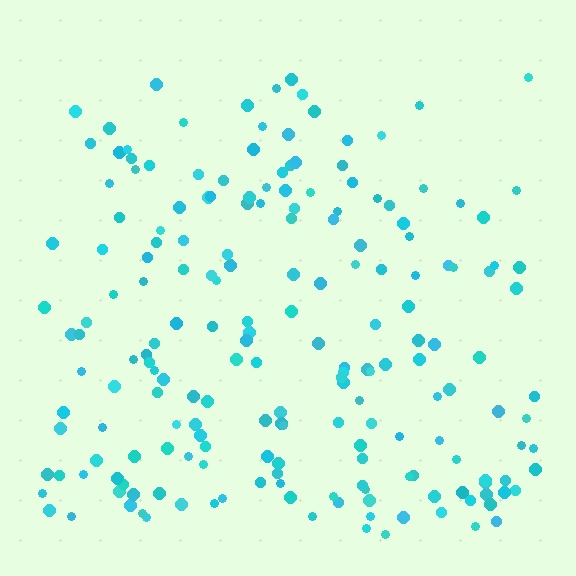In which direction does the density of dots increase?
From top to bottom, with the bottom side densest.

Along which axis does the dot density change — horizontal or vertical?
Vertical.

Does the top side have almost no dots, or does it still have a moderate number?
Still a moderate number, just noticeably fewer than the bottom.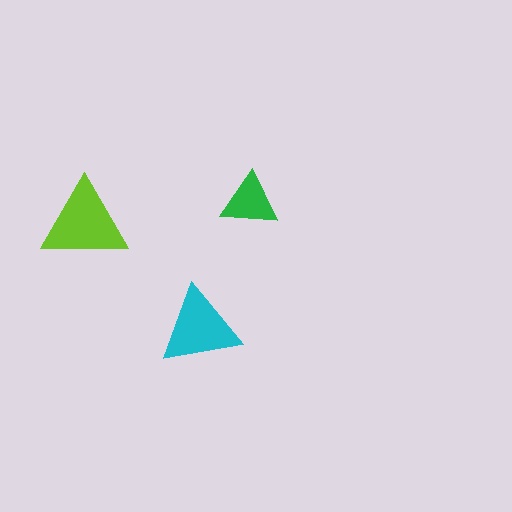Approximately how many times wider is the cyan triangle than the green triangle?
About 1.5 times wider.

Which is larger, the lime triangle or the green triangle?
The lime one.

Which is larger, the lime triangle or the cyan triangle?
The lime one.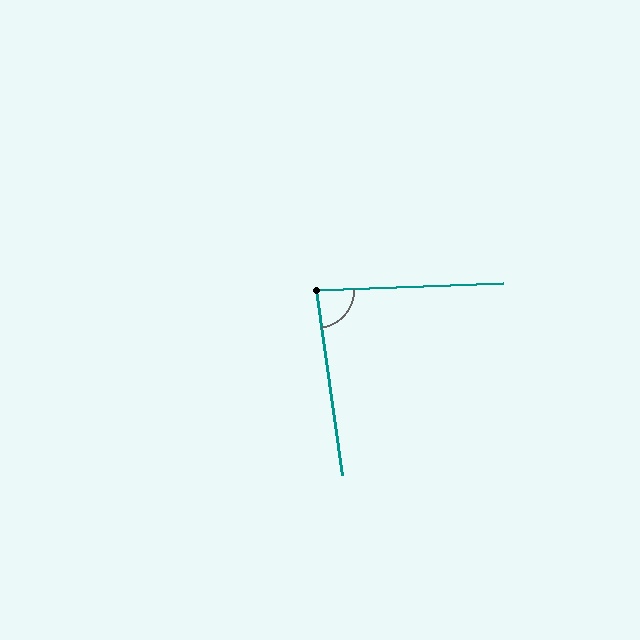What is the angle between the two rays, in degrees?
Approximately 84 degrees.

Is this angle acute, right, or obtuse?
It is acute.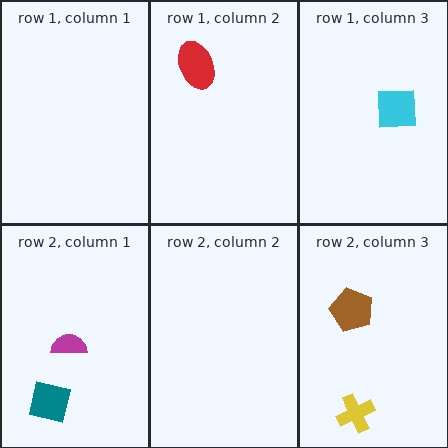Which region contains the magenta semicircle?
The row 2, column 1 region.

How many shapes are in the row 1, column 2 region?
1.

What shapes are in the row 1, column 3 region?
The cyan square.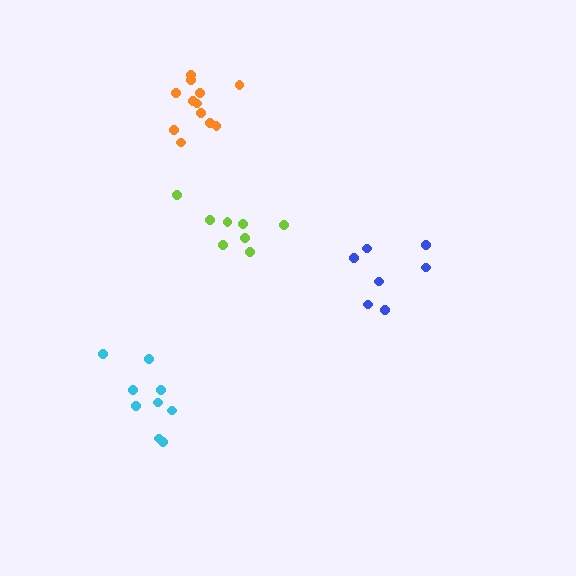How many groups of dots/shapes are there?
There are 4 groups.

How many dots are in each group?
Group 1: 12 dots, Group 2: 8 dots, Group 3: 9 dots, Group 4: 7 dots (36 total).